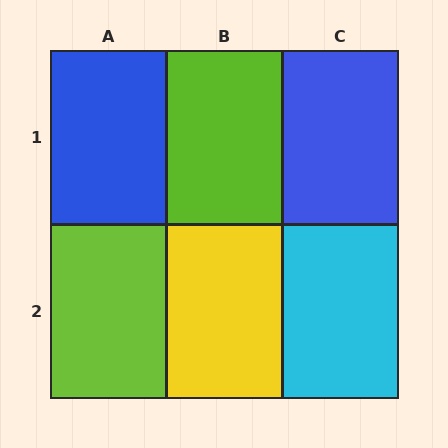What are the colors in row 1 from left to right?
Blue, lime, blue.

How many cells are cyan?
1 cell is cyan.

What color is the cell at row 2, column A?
Lime.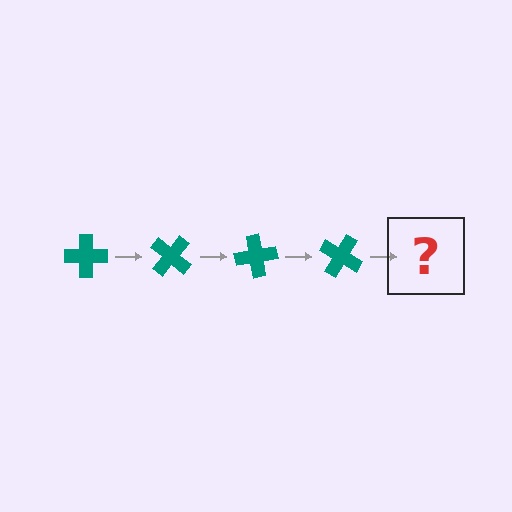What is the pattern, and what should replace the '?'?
The pattern is that the cross rotates 40 degrees each step. The '?' should be a teal cross rotated 160 degrees.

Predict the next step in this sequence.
The next step is a teal cross rotated 160 degrees.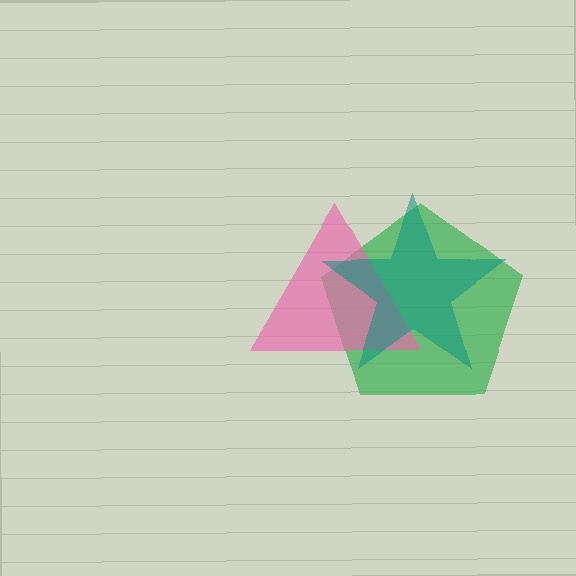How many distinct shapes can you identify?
There are 3 distinct shapes: a green pentagon, a pink triangle, a teal star.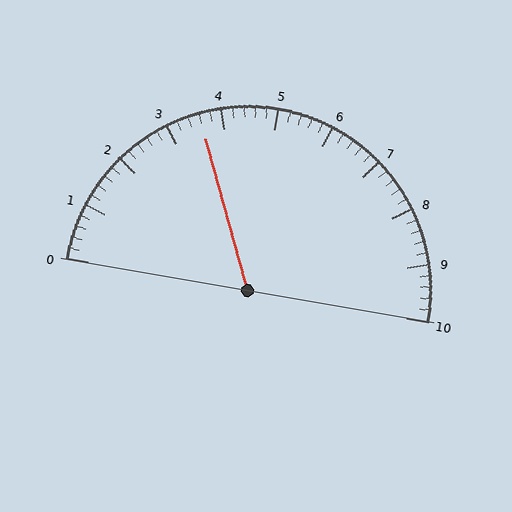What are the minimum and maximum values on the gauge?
The gauge ranges from 0 to 10.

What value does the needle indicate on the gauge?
The needle indicates approximately 3.6.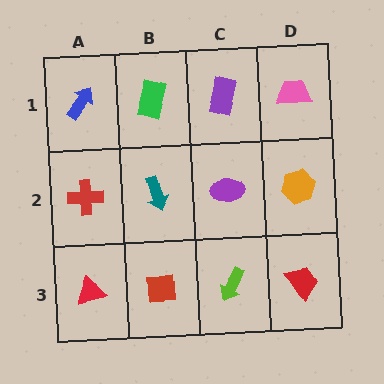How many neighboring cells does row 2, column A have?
3.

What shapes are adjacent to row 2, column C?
A purple rectangle (row 1, column C), a lime arrow (row 3, column C), a teal arrow (row 2, column B), an orange hexagon (row 2, column D).